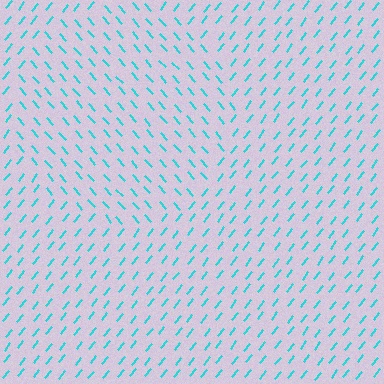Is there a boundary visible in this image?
Yes, there is a texture boundary formed by a change in line orientation.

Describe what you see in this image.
The image is filled with small cyan line segments. A circle region in the image has lines oriented differently from the surrounding lines, creating a visible texture boundary.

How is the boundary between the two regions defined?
The boundary is defined purely by a change in line orientation (approximately 80 degrees difference). All lines are the same color and thickness.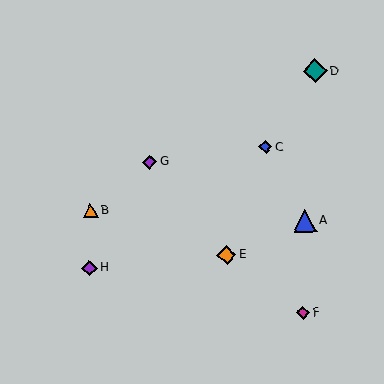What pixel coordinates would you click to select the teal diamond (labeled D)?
Click at (315, 71) to select the teal diamond D.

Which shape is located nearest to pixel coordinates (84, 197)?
The orange triangle (labeled B) at (90, 210) is nearest to that location.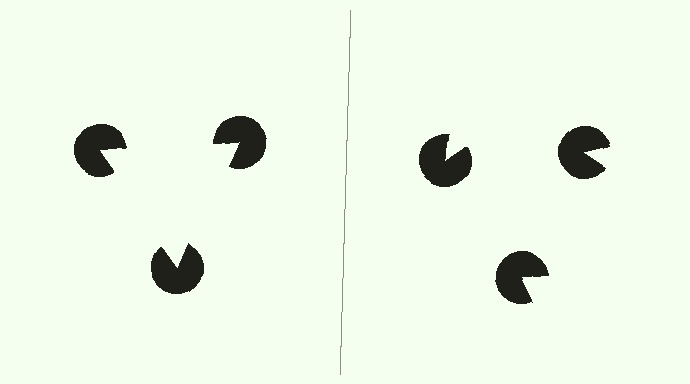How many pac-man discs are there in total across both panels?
6 — 3 on each side.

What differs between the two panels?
The pac-man discs are positioned identically on both sides; only the wedge orientations differ. On the left they align to a triangle; on the right they are misaligned.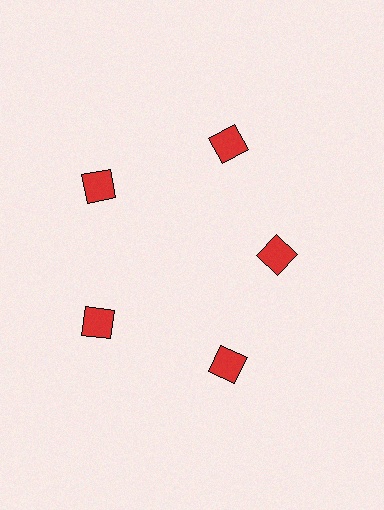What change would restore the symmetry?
The symmetry would be restored by moving it outward, back onto the ring so that all 5 squares sit at equal angles and equal distance from the center.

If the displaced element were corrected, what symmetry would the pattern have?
It would have 5-fold rotational symmetry — the pattern would map onto itself every 72 degrees.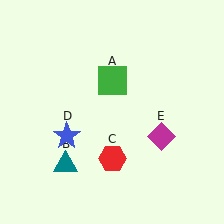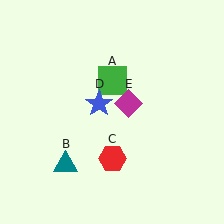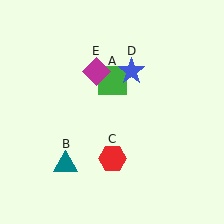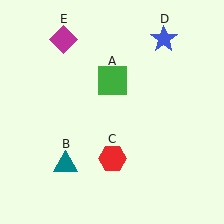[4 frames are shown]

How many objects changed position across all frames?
2 objects changed position: blue star (object D), magenta diamond (object E).